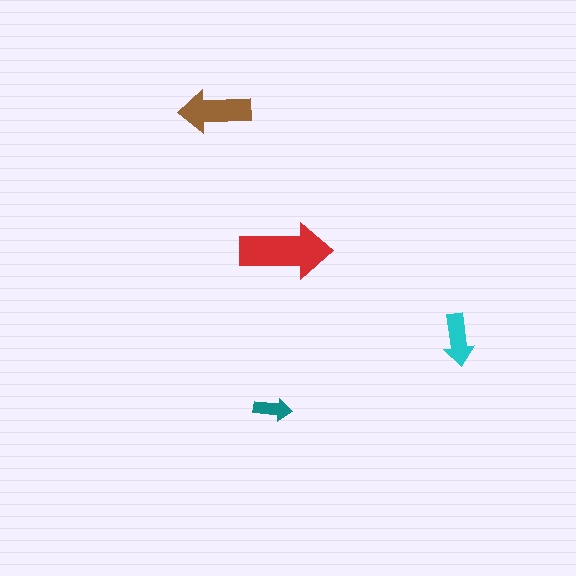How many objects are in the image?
There are 4 objects in the image.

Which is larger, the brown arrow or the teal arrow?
The brown one.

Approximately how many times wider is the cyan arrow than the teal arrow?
About 1.5 times wider.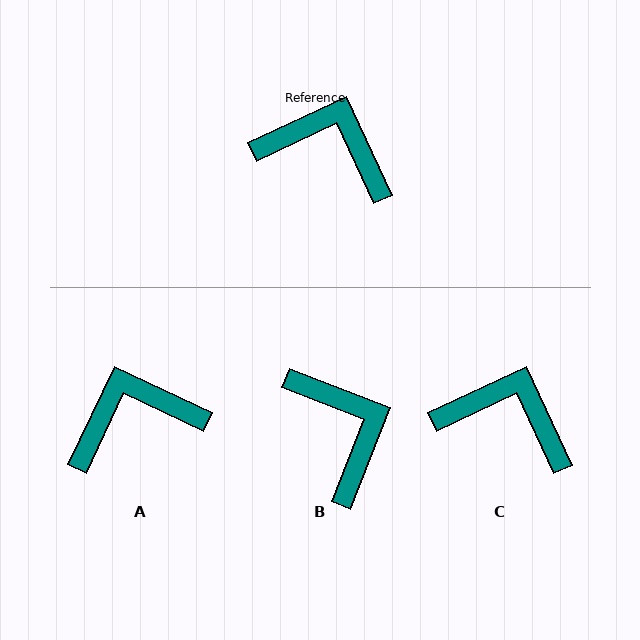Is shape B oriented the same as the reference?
No, it is off by about 46 degrees.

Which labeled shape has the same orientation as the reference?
C.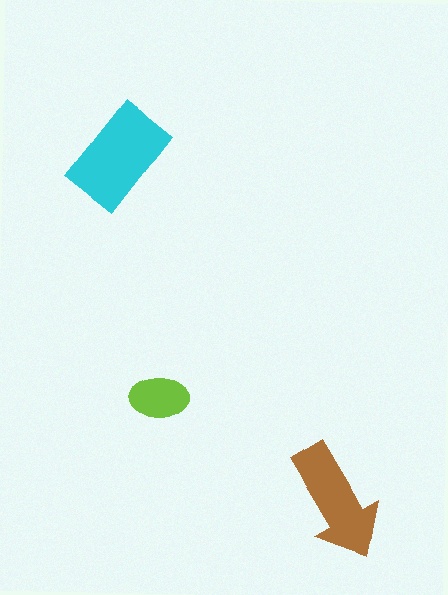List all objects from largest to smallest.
The cyan rectangle, the brown arrow, the lime ellipse.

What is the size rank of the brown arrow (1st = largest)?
2nd.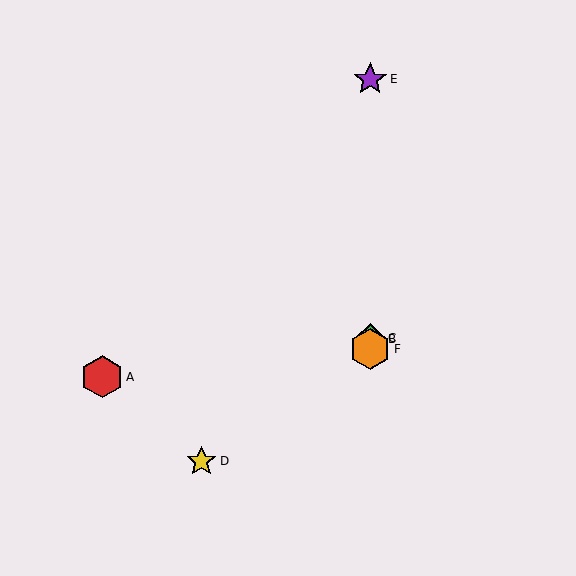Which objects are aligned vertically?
Objects B, C, E, F are aligned vertically.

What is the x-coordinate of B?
Object B is at x≈370.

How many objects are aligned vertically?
4 objects (B, C, E, F) are aligned vertically.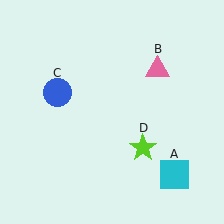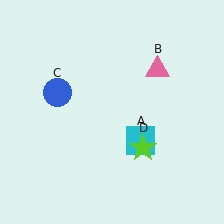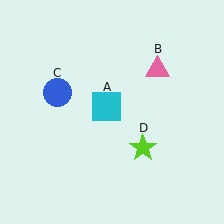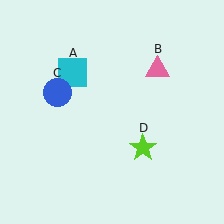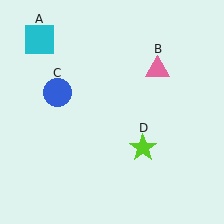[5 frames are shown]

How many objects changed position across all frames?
1 object changed position: cyan square (object A).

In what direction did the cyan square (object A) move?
The cyan square (object A) moved up and to the left.